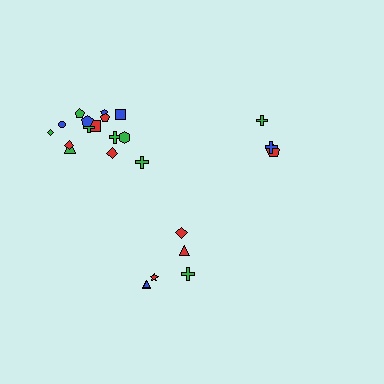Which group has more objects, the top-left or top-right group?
The top-left group.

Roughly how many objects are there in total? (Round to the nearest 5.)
Roughly 25 objects in total.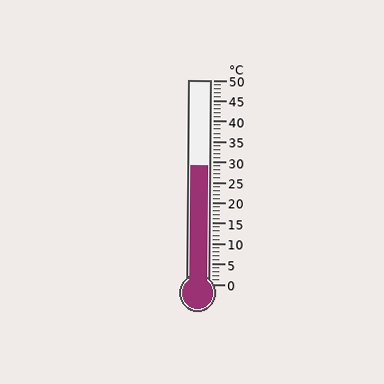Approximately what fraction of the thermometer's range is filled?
The thermometer is filled to approximately 60% of its range.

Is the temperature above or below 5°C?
The temperature is above 5°C.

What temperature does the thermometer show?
The thermometer shows approximately 29°C.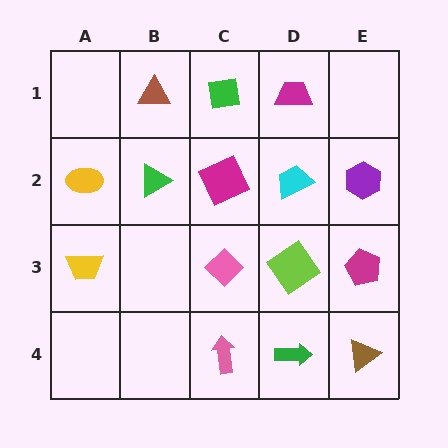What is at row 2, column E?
A purple hexagon.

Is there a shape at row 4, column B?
No, that cell is empty.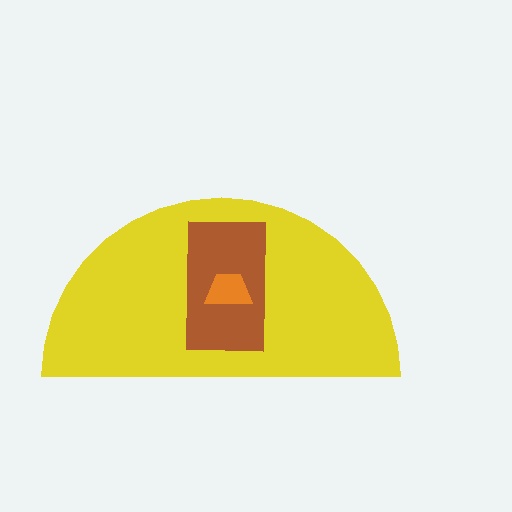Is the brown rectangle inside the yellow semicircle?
Yes.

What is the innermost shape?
The orange trapezoid.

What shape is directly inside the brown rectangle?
The orange trapezoid.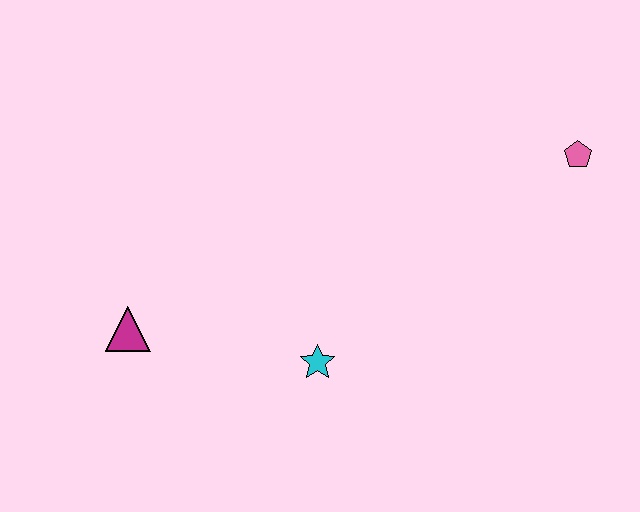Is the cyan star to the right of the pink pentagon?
No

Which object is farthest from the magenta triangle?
The pink pentagon is farthest from the magenta triangle.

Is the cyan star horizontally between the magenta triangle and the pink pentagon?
Yes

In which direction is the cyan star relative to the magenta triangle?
The cyan star is to the right of the magenta triangle.